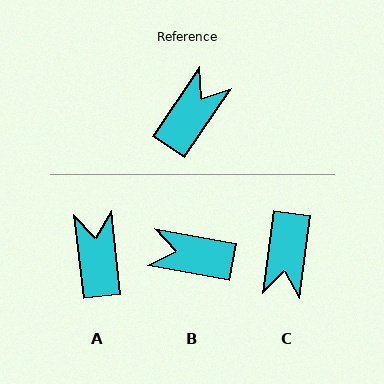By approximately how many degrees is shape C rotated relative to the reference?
Approximately 153 degrees clockwise.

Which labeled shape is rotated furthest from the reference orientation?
C, about 153 degrees away.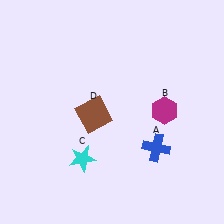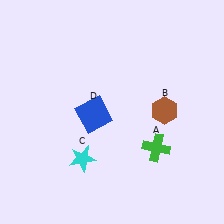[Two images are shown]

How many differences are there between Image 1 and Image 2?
There are 3 differences between the two images.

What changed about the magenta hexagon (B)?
In Image 1, B is magenta. In Image 2, it changed to brown.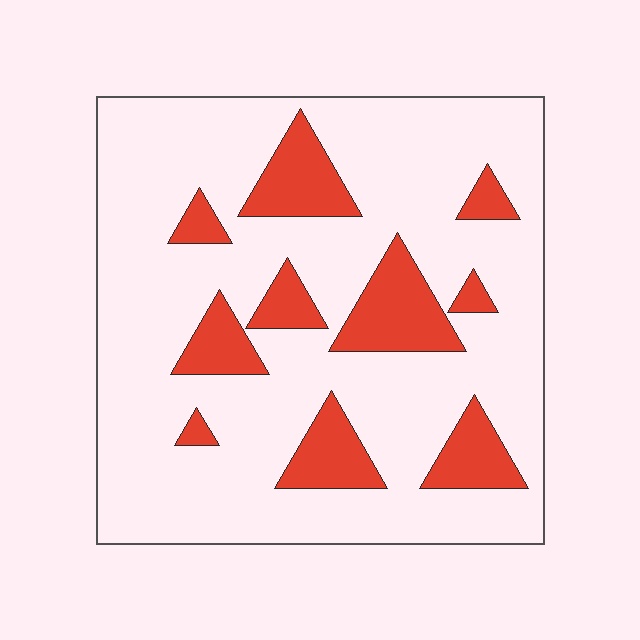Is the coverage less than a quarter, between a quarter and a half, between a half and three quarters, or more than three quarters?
Less than a quarter.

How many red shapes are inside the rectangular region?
10.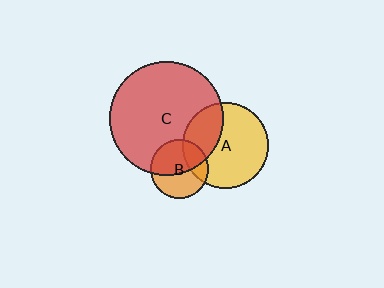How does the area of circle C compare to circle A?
Approximately 1.8 times.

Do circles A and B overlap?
Yes.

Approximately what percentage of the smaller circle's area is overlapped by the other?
Approximately 25%.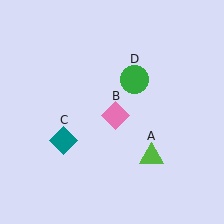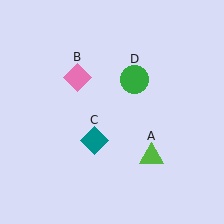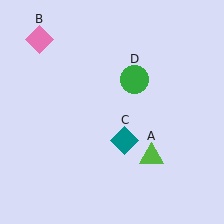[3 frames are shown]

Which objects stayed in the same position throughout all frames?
Lime triangle (object A) and green circle (object D) remained stationary.